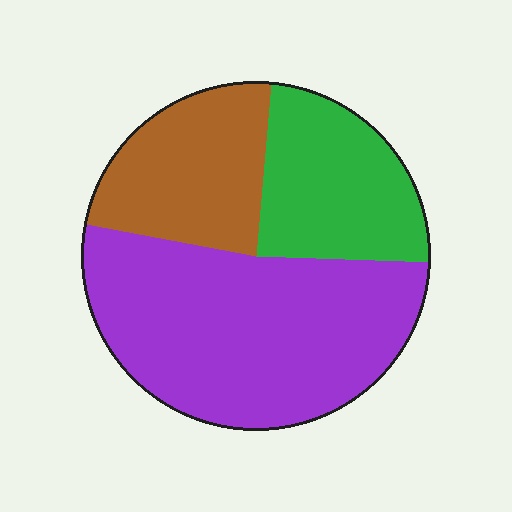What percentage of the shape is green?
Green takes up about one quarter (1/4) of the shape.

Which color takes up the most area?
Purple, at roughly 50%.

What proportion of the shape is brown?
Brown takes up between a sixth and a third of the shape.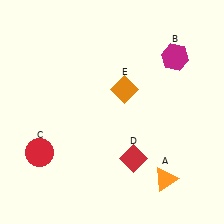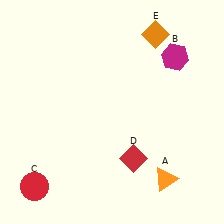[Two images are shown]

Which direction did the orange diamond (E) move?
The orange diamond (E) moved up.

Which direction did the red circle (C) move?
The red circle (C) moved down.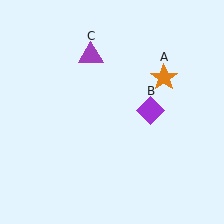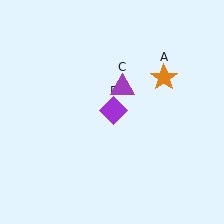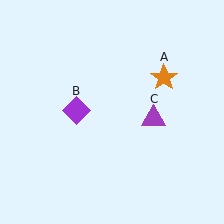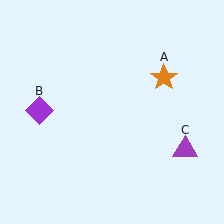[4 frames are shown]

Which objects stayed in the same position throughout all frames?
Orange star (object A) remained stationary.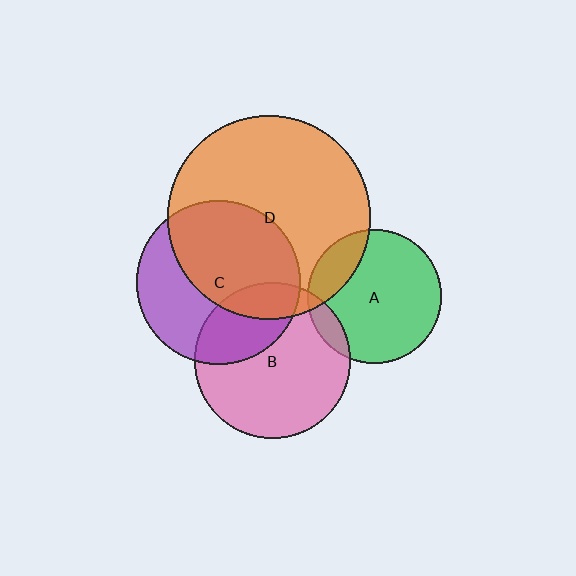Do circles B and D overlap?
Yes.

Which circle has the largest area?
Circle D (orange).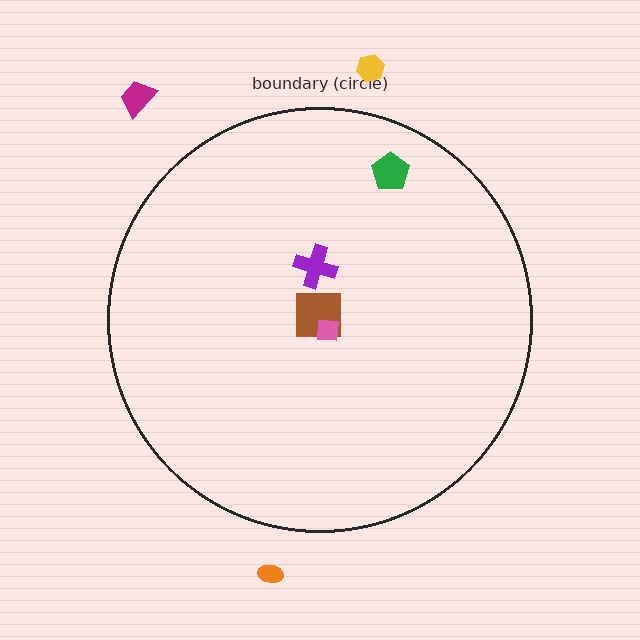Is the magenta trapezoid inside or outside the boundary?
Outside.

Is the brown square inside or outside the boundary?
Inside.